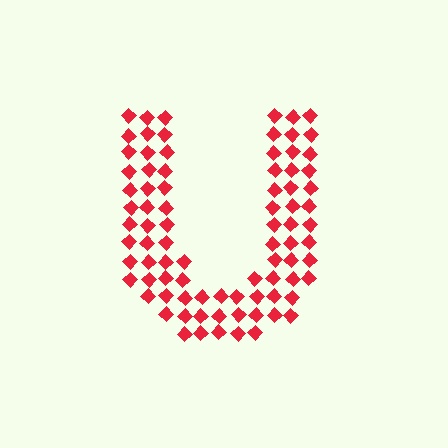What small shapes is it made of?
It is made of small diamonds.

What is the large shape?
The large shape is the letter U.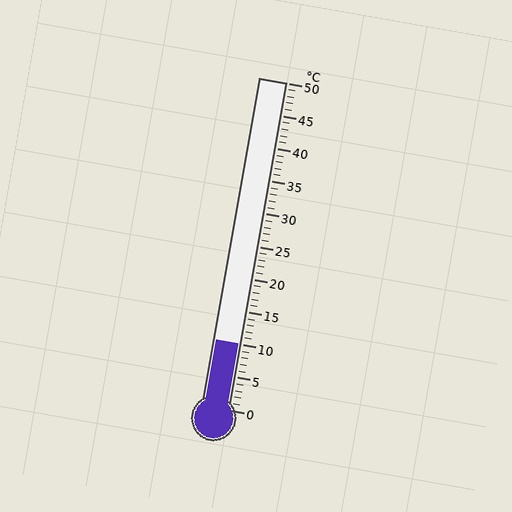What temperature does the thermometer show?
The thermometer shows approximately 10°C.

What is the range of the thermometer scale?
The thermometer scale ranges from 0°C to 50°C.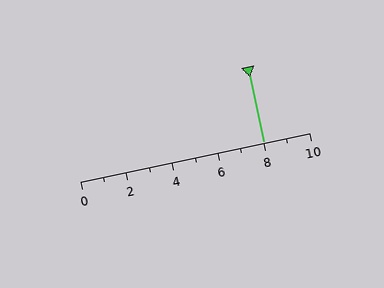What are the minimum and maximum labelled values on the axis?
The axis runs from 0 to 10.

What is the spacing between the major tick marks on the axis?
The major ticks are spaced 2 apart.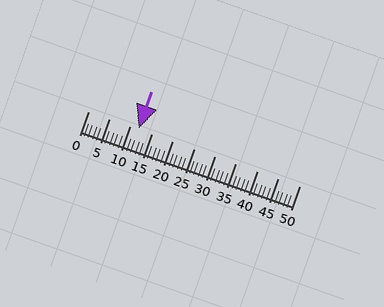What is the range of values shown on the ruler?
The ruler shows values from 0 to 50.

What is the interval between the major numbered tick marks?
The major tick marks are spaced 5 units apart.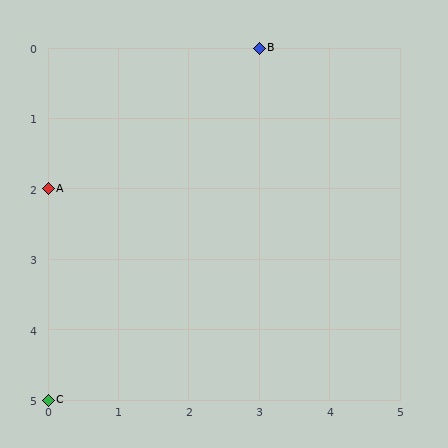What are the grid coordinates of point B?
Point B is at grid coordinates (3, 0).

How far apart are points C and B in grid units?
Points C and B are 3 columns and 5 rows apart (about 5.8 grid units diagonally).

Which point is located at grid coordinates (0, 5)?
Point C is at (0, 5).